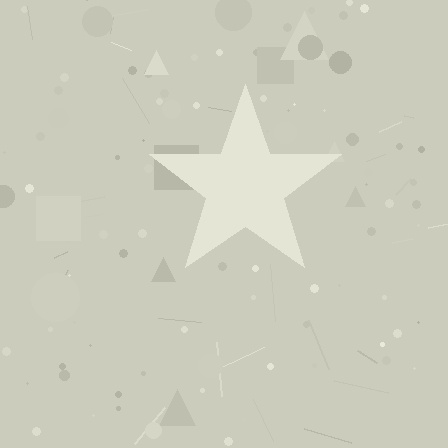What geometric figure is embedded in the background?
A star is embedded in the background.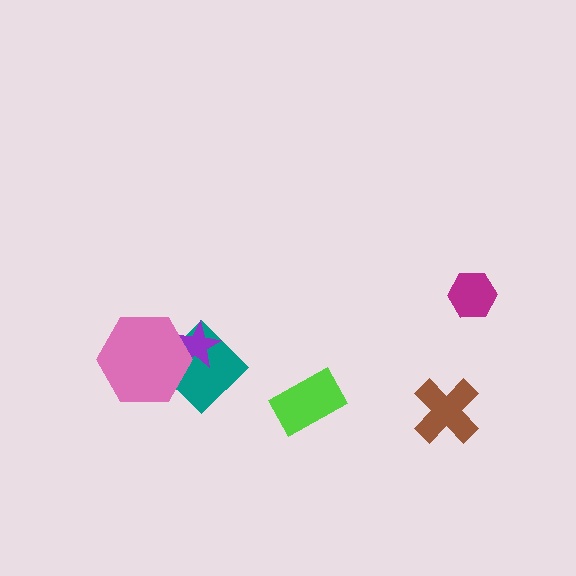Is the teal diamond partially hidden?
Yes, it is partially covered by another shape.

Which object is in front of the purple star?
The pink hexagon is in front of the purple star.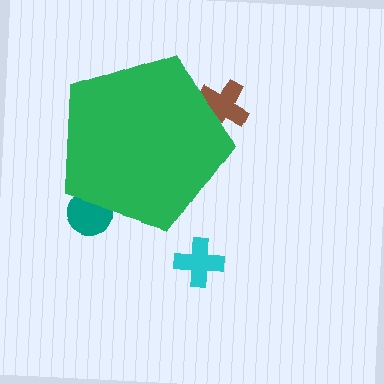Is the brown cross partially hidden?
Yes, the brown cross is partially hidden behind the green pentagon.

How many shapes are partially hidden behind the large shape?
2 shapes are partially hidden.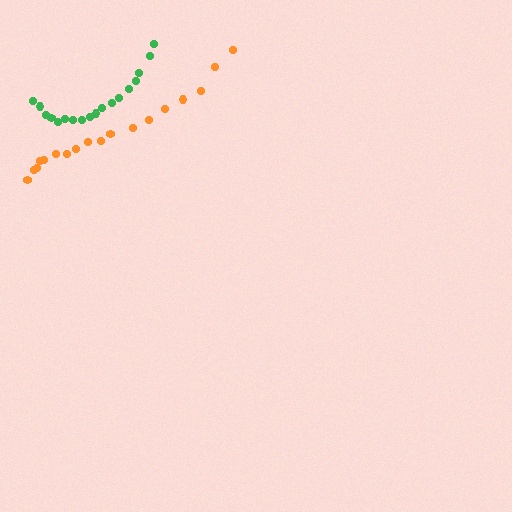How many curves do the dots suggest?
There are 2 distinct paths.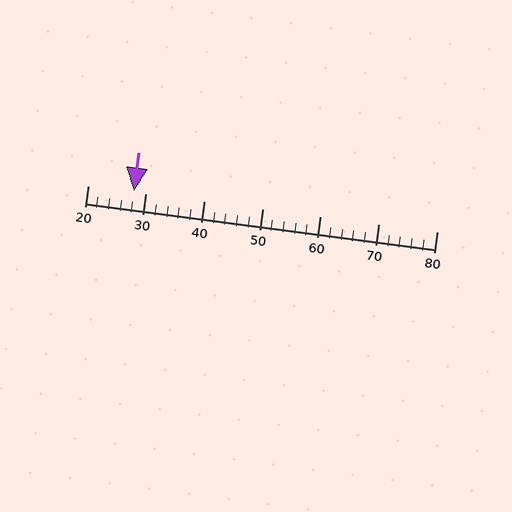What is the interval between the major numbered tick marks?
The major tick marks are spaced 10 units apart.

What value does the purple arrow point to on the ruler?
The purple arrow points to approximately 28.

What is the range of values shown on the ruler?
The ruler shows values from 20 to 80.